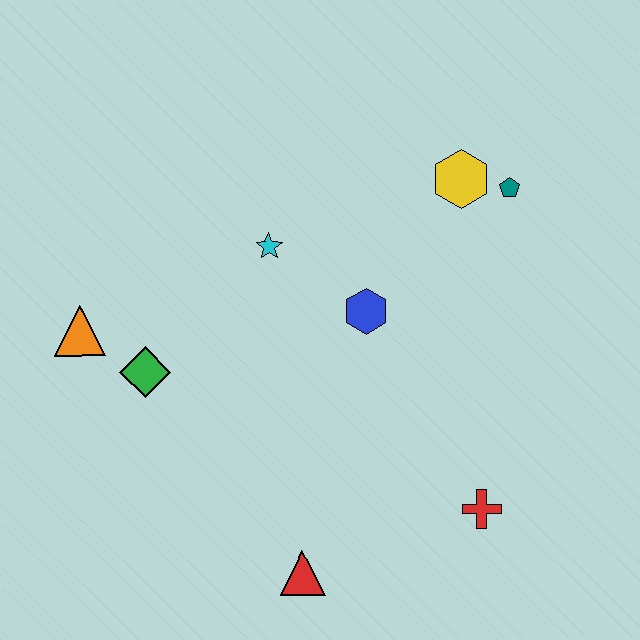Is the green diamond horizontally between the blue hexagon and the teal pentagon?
No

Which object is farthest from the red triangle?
The teal pentagon is farthest from the red triangle.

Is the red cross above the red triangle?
Yes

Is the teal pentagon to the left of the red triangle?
No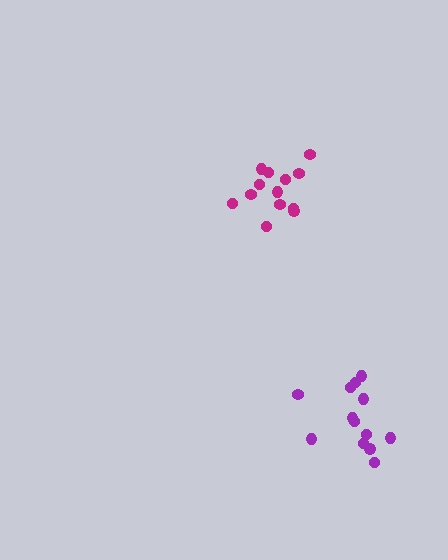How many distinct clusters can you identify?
There are 2 distinct clusters.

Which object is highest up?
The magenta cluster is topmost.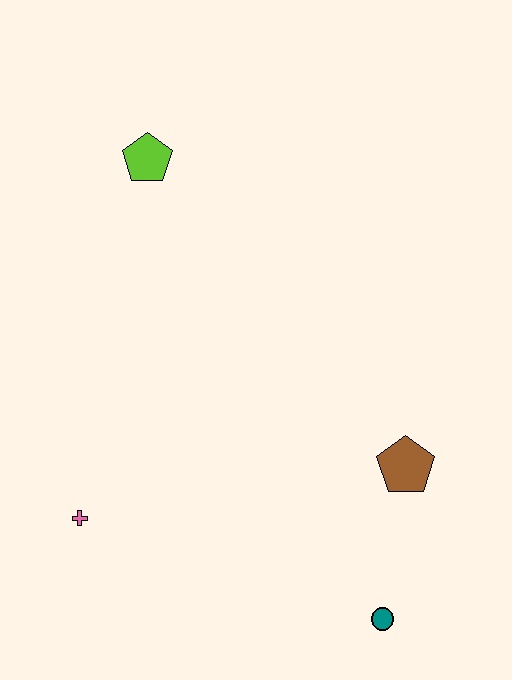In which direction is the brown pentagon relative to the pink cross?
The brown pentagon is to the right of the pink cross.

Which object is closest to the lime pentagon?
The pink cross is closest to the lime pentagon.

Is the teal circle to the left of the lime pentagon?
No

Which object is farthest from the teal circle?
The lime pentagon is farthest from the teal circle.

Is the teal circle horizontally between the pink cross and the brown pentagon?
Yes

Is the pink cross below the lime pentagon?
Yes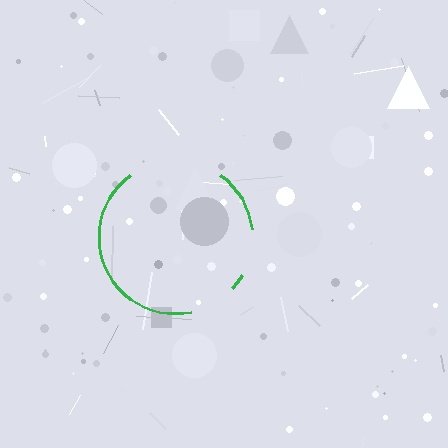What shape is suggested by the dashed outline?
The dashed outline suggests a circle.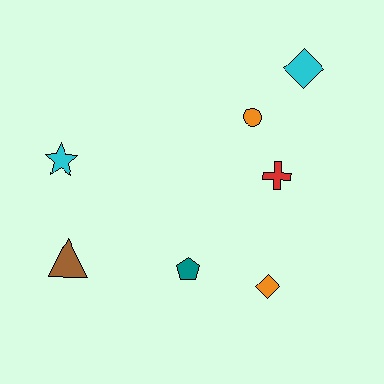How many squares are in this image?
There are no squares.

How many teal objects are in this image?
There is 1 teal object.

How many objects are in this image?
There are 7 objects.